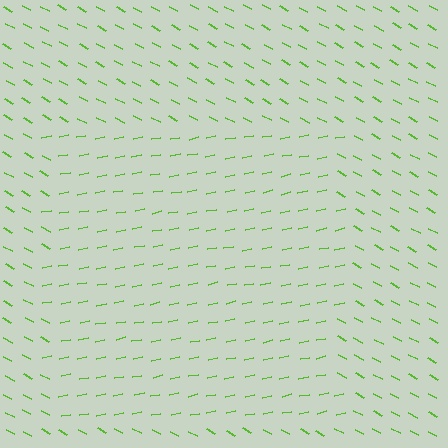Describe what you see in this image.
The image is filled with small lime line segments. A rectangle region in the image has lines oriented differently from the surrounding lines, creating a visible texture boundary.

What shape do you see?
I see a rectangle.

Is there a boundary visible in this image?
Yes, there is a texture boundary formed by a change in line orientation.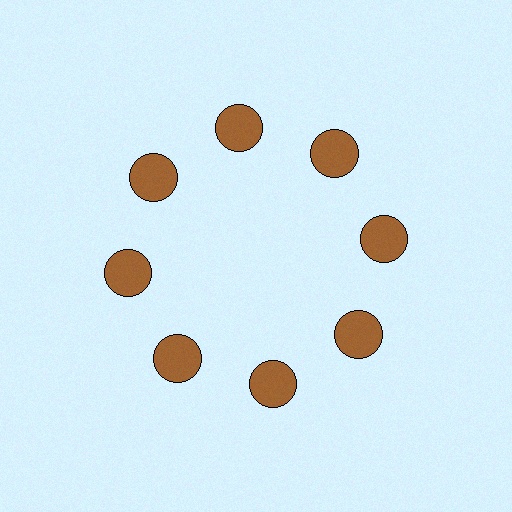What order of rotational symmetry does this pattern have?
This pattern has 8-fold rotational symmetry.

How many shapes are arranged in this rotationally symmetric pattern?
There are 8 shapes, arranged in 8 groups of 1.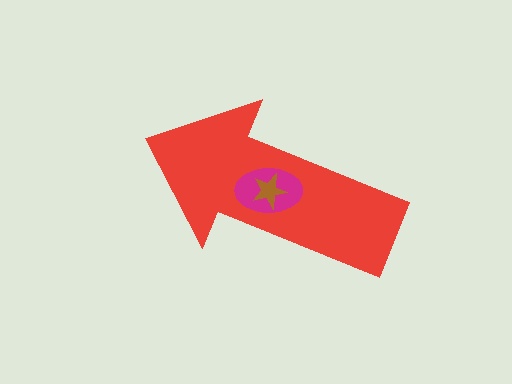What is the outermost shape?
The red arrow.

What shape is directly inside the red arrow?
The magenta ellipse.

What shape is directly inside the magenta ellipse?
The brown star.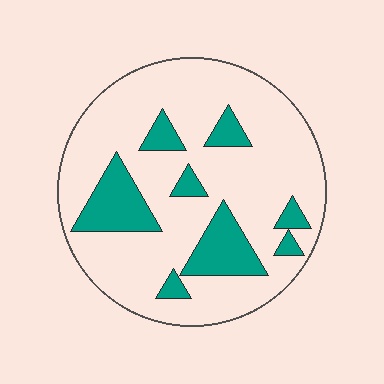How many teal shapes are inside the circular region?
8.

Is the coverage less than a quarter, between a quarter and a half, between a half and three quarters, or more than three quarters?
Less than a quarter.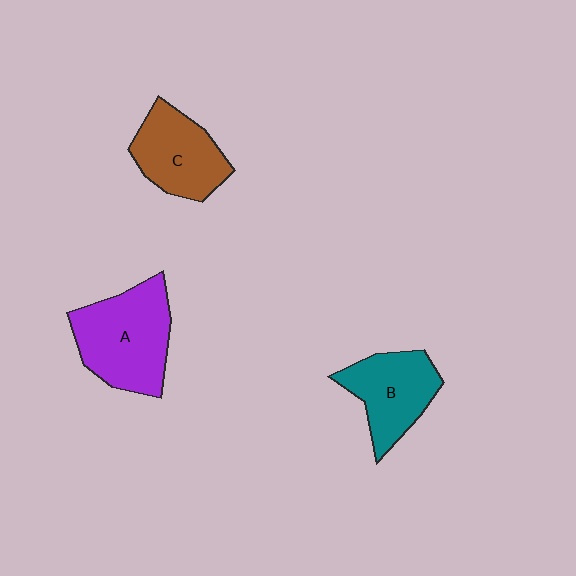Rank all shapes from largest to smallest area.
From largest to smallest: A (purple), B (teal), C (brown).